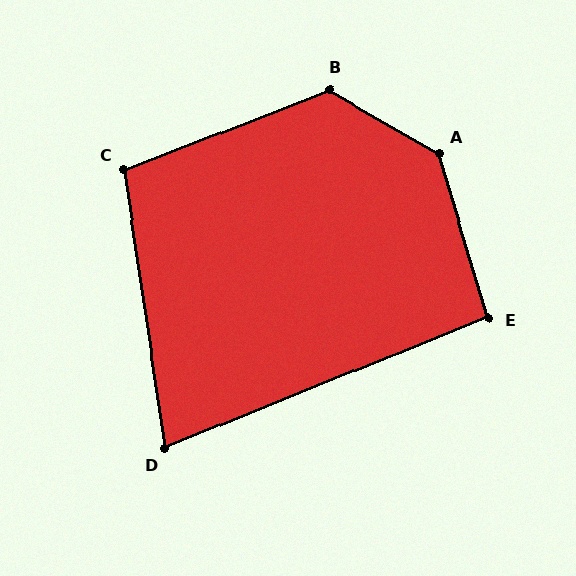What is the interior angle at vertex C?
Approximately 103 degrees (obtuse).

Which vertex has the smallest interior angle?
D, at approximately 76 degrees.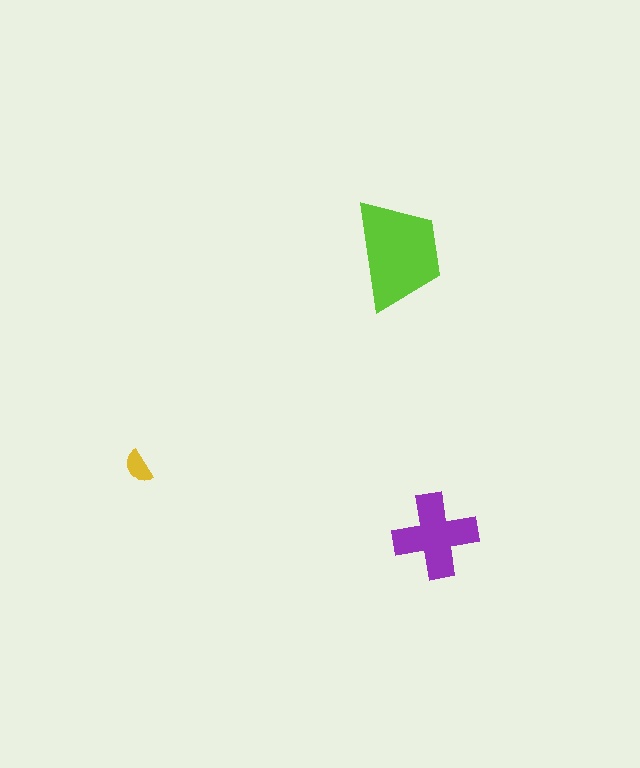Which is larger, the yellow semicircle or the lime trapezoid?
The lime trapezoid.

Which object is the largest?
The lime trapezoid.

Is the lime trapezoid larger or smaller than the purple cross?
Larger.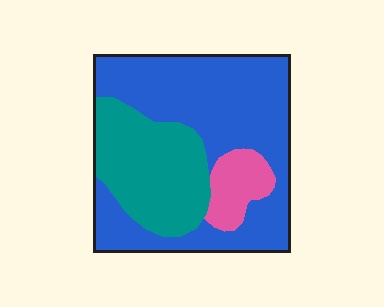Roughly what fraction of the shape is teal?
Teal covers around 30% of the shape.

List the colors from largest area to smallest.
From largest to smallest: blue, teal, pink.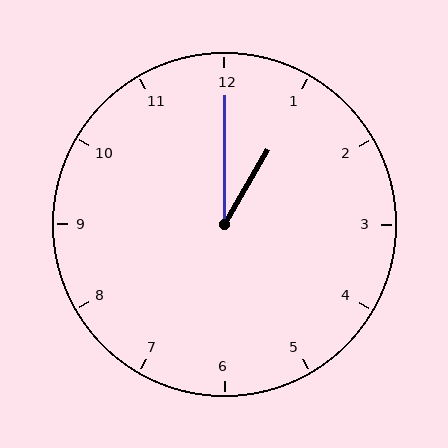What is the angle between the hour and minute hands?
Approximately 30 degrees.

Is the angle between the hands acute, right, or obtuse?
It is acute.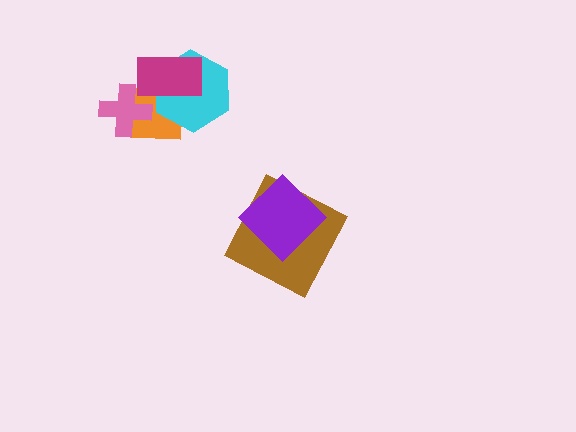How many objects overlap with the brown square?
1 object overlaps with the brown square.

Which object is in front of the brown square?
The purple diamond is in front of the brown square.